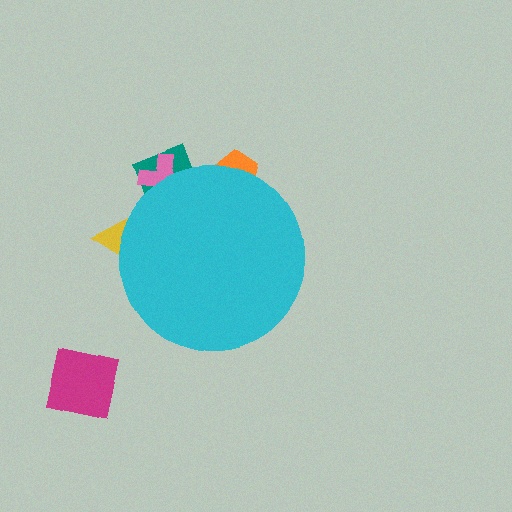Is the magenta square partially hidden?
No, the magenta square is fully visible.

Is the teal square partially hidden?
Yes, the teal square is partially hidden behind the cyan circle.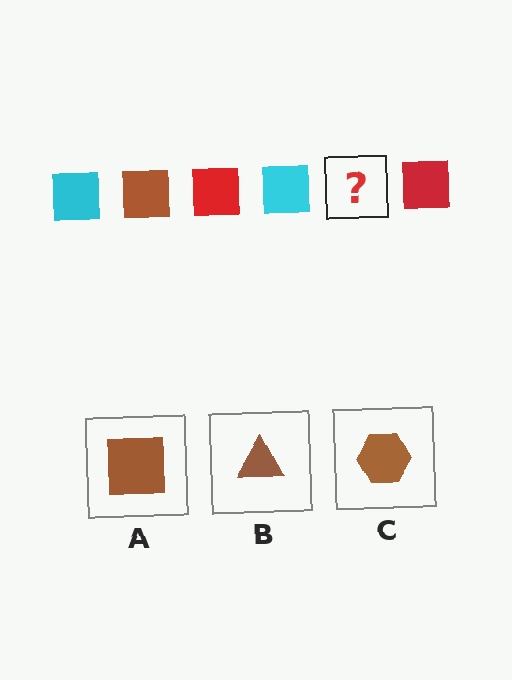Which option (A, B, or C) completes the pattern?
A.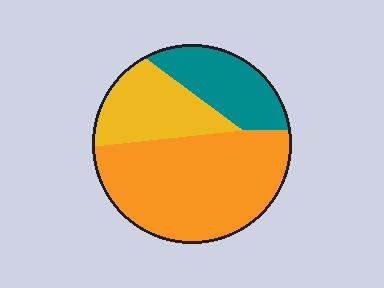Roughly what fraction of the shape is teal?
Teal takes up about one fifth (1/5) of the shape.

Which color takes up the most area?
Orange, at roughly 55%.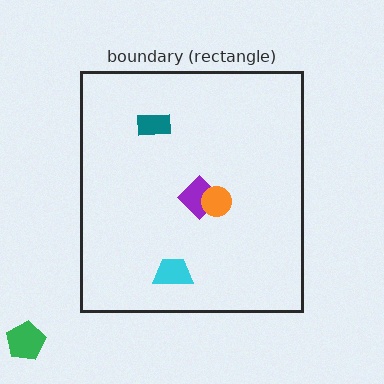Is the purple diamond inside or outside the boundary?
Inside.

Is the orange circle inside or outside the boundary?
Inside.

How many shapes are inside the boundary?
4 inside, 1 outside.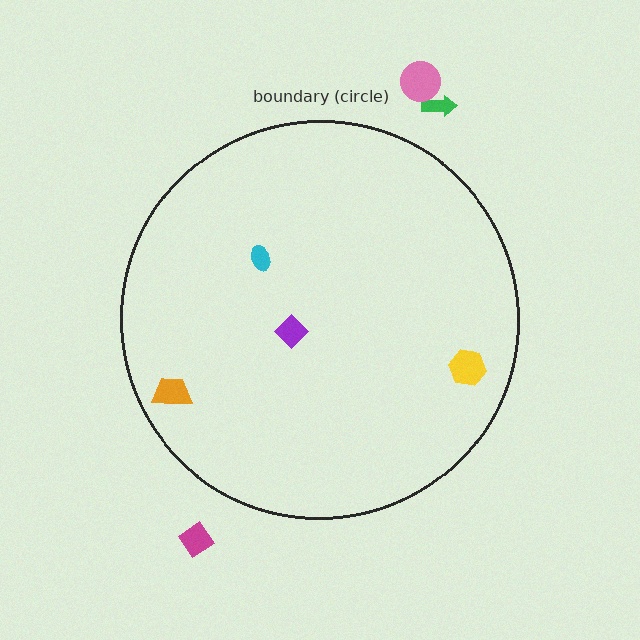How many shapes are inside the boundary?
4 inside, 3 outside.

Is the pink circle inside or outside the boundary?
Outside.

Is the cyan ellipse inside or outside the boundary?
Inside.